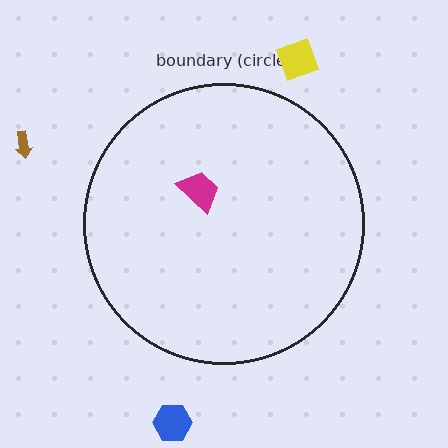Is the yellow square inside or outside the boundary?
Outside.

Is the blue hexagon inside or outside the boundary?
Outside.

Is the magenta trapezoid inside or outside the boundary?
Inside.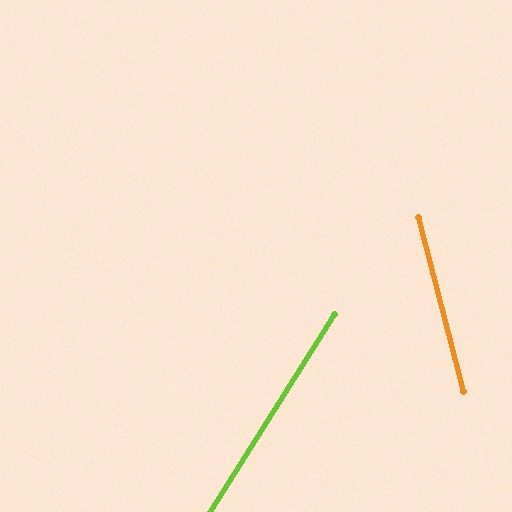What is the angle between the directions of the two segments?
Approximately 47 degrees.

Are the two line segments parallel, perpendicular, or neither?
Neither parallel nor perpendicular — they differ by about 47°.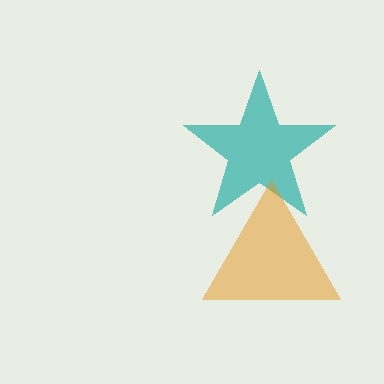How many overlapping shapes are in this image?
There are 2 overlapping shapes in the image.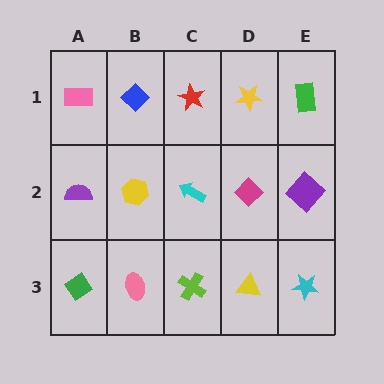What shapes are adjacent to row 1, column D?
A magenta diamond (row 2, column D), a red star (row 1, column C), a green rectangle (row 1, column E).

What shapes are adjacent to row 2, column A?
A pink rectangle (row 1, column A), a green diamond (row 3, column A), a yellow hexagon (row 2, column B).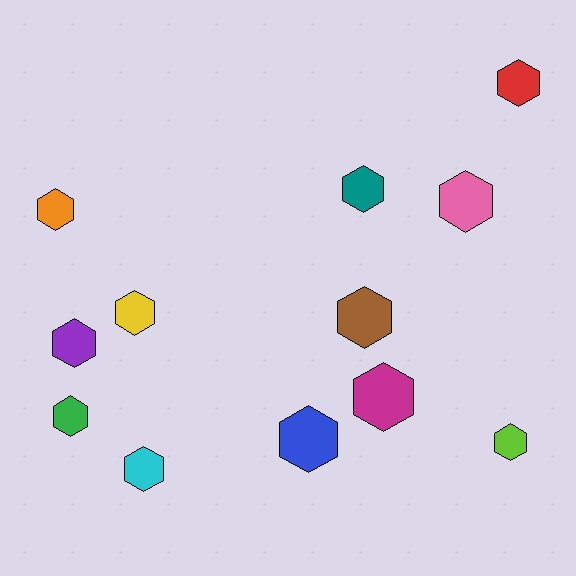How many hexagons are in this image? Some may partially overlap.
There are 12 hexagons.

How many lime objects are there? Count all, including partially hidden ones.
There is 1 lime object.